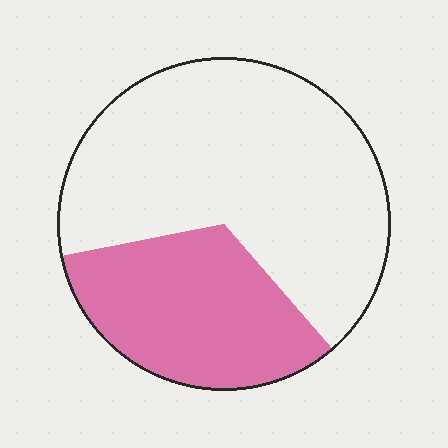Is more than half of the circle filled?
No.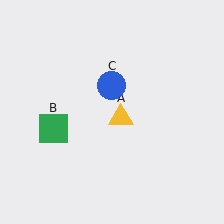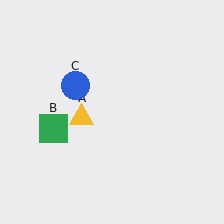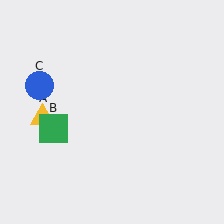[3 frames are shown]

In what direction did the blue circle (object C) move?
The blue circle (object C) moved left.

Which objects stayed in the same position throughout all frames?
Green square (object B) remained stationary.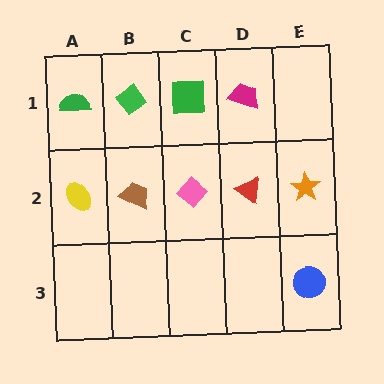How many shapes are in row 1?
4 shapes.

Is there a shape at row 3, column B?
No, that cell is empty.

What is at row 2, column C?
A pink diamond.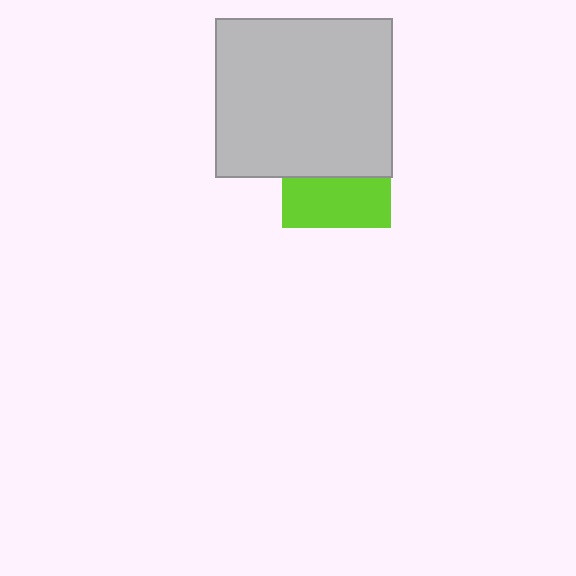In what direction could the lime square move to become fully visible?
The lime square could move down. That would shift it out from behind the light gray rectangle entirely.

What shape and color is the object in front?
The object in front is a light gray rectangle.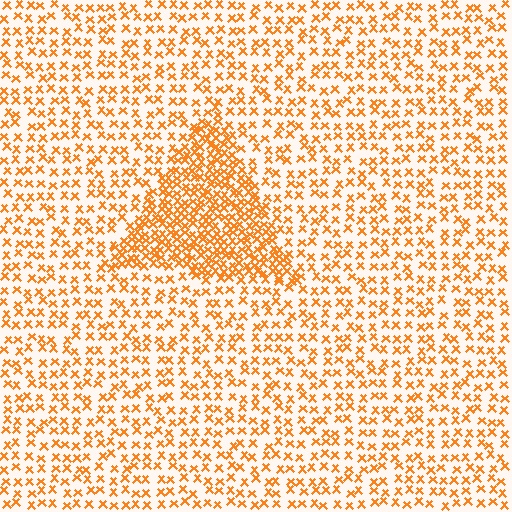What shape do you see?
I see a triangle.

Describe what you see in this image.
The image contains small orange elements arranged at two different densities. A triangle-shaped region is visible where the elements are more densely packed than the surrounding area.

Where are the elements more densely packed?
The elements are more densely packed inside the triangle boundary.